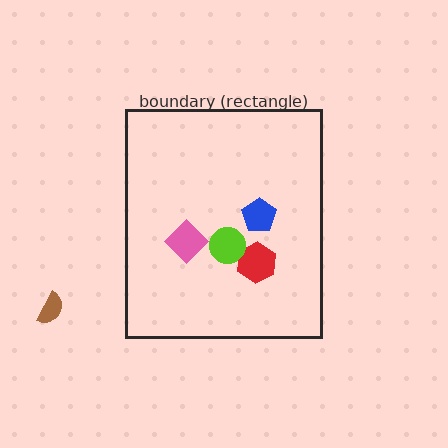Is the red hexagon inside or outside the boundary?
Inside.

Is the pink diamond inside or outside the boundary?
Inside.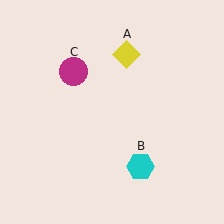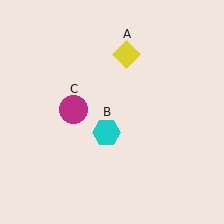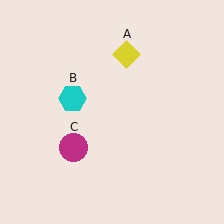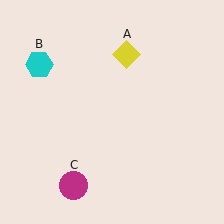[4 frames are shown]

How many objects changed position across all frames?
2 objects changed position: cyan hexagon (object B), magenta circle (object C).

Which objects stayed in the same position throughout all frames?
Yellow diamond (object A) remained stationary.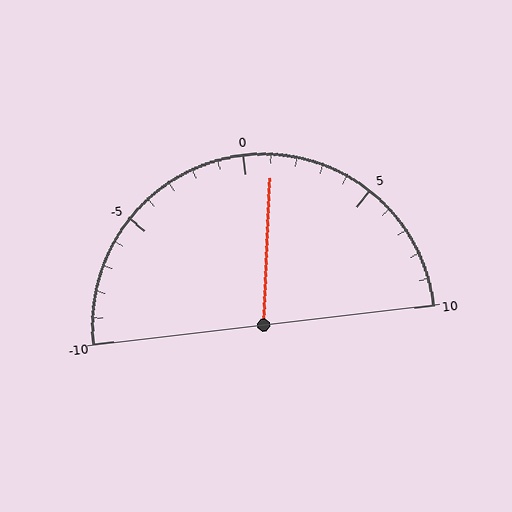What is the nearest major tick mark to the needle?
The nearest major tick mark is 0.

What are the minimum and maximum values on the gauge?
The gauge ranges from -10 to 10.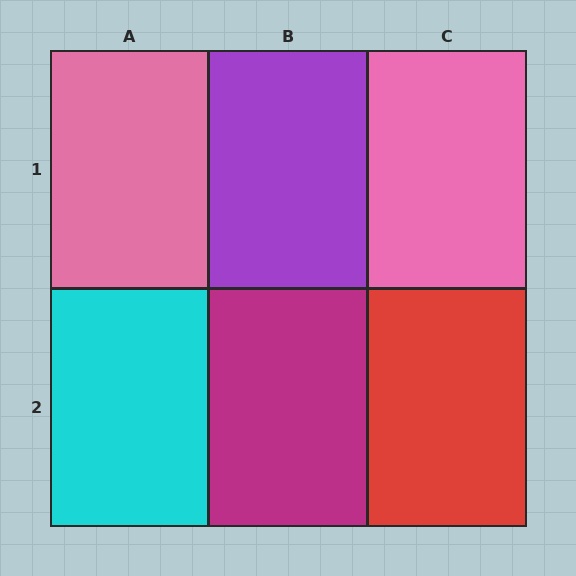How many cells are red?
1 cell is red.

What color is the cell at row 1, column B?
Purple.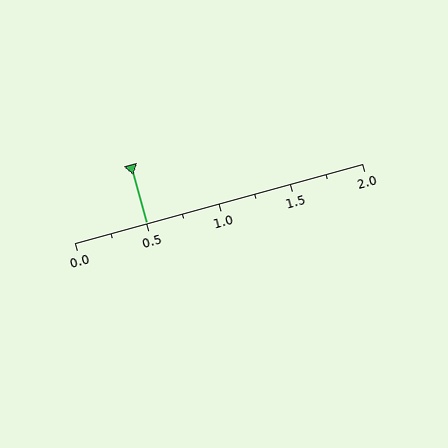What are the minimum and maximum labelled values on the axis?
The axis runs from 0.0 to 2.0.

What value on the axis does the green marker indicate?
The marker indicates approximately 0.5.